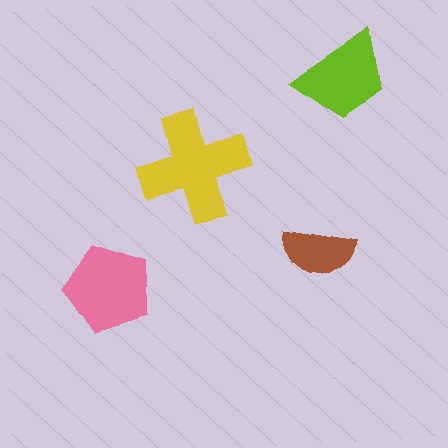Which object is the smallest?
The brown semicircle.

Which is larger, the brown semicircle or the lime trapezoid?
The lime trapezoid.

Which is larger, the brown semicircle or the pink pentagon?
The pink pentagon.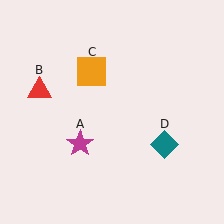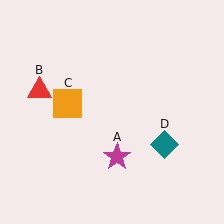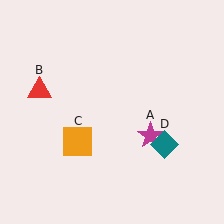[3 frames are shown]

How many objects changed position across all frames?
2 objects changed position: magenta star (object A), orange square (object C).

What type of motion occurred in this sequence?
The magenta star (object A), orange square (object C) rotated counterclockwise around the center of the scene.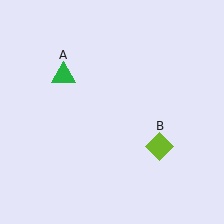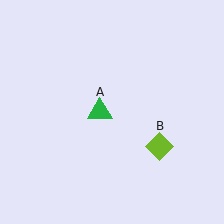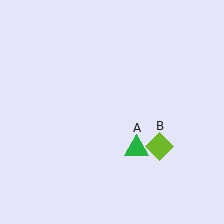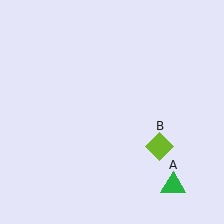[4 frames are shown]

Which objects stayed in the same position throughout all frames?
Lime diamond (object B) remained stationary.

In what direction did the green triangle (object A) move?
The green triangle (object A) moved down and to the right.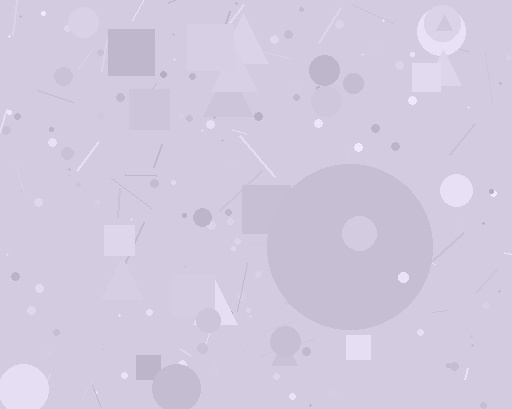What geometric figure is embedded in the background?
A circle is embedded in the background.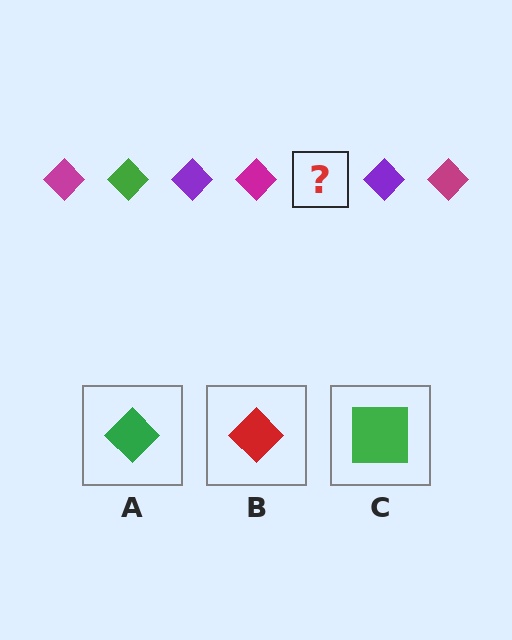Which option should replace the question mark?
Option A.